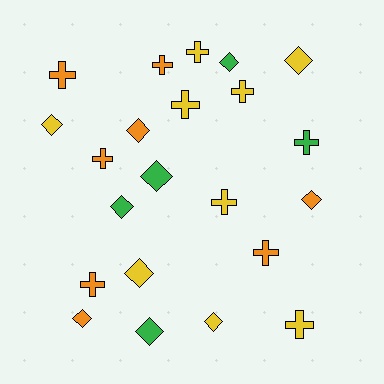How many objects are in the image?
There are 22 objects.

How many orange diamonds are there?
There are 3 orange diamonds.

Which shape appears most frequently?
Diamond, with 11 objects.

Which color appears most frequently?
Yellow, with 9 objects.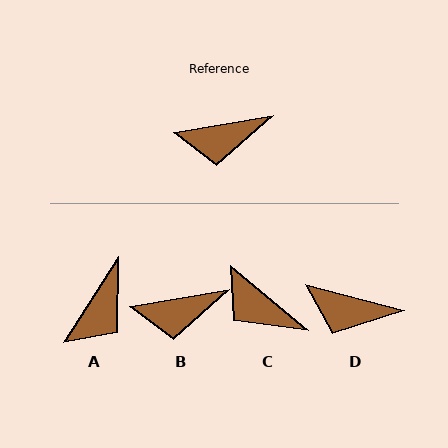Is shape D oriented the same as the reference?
No, it is off by about 24 degrees.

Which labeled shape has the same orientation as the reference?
B.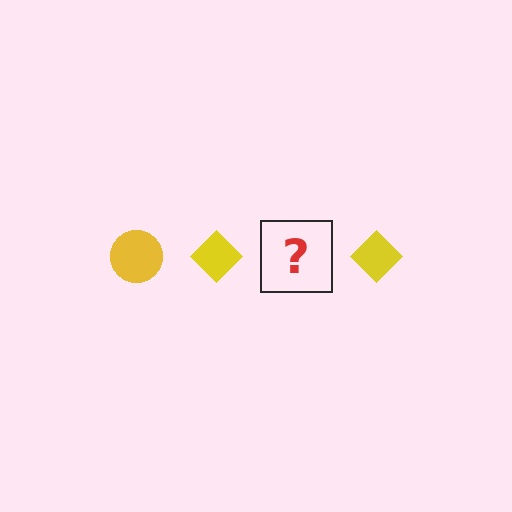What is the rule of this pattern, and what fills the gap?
The rule is that the pattern cycles through circle, diamond shapes in yellow. The gap should be filled with a yellow circle.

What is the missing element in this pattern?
The missing element is a yellow circle.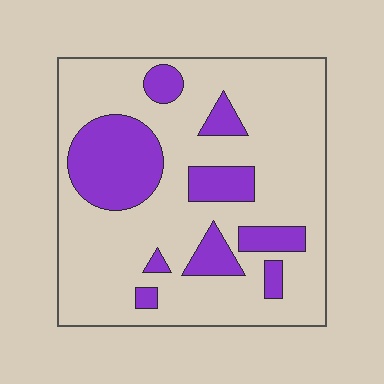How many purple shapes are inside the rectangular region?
9.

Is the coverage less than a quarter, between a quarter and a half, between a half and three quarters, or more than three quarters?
Less than a quarter.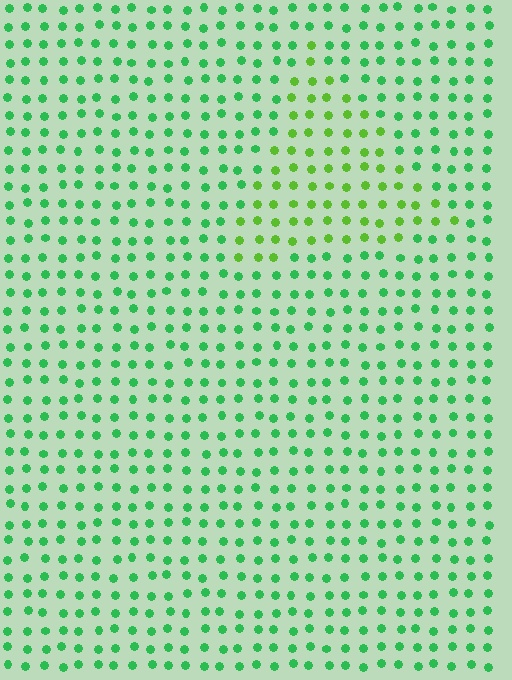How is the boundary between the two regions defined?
The boundary is defined purely by a slight shift in hue (about 35 degrees). Spacing, size, and orientation are identical on both sides.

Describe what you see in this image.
The image is filled with small green elements in a uniform arrangement. A triangle-shaped region is visible where the elements are tinted to a slightly different hue, forming a subtle color boundary.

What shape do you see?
I see a triangle.